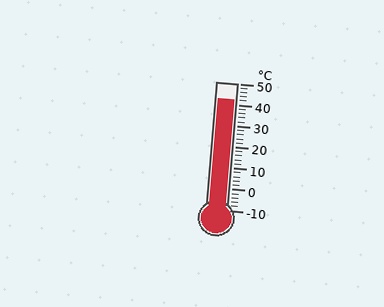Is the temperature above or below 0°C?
The temperature is above 0°C.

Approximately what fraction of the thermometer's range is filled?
The thermometer is filled to approximately 85% of its range.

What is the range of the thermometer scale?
The thermometer scale ranges from -10°C to 50°C.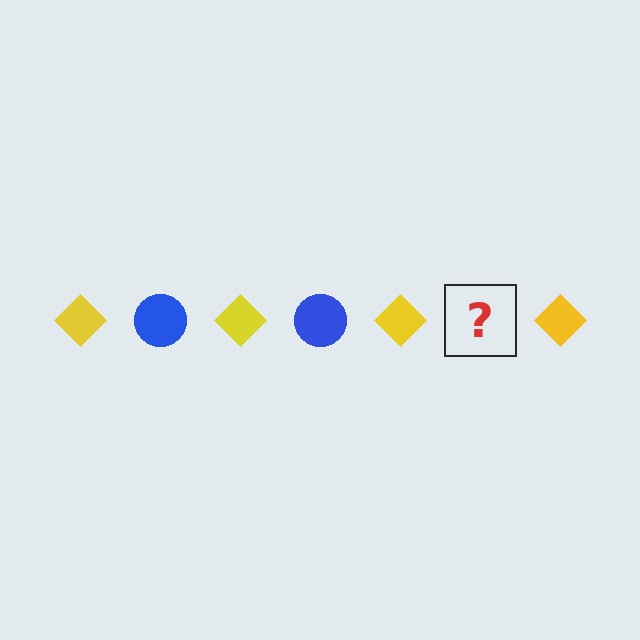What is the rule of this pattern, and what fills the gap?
The rule is that the pattern alternates between yellow diamond and blue circle. The gap should be filled with a blue circle.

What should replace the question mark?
The question mark should be replaced with a blue circle.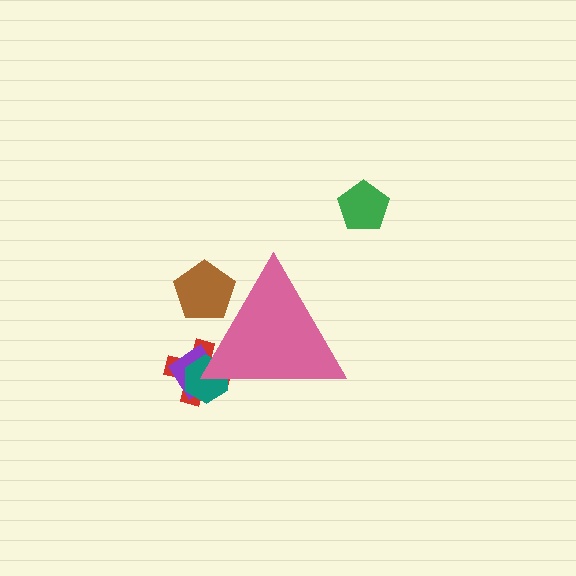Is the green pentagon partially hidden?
No, the green pentagon is fully visible.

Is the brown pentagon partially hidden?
Yes, the brown pentagon is partially hidden behind the pink triangle.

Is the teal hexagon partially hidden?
Yes, the teal hexagon is partially hidden behind the pink triangle.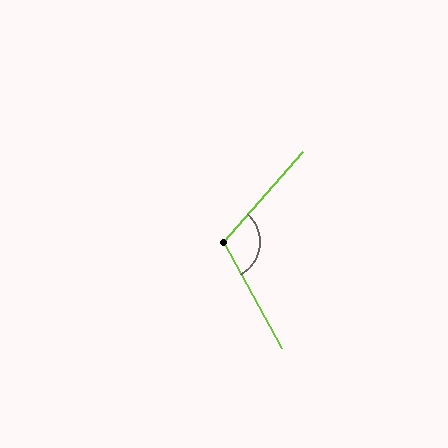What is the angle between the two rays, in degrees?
Approximately 109 degrees.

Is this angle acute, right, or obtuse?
It is obtuse.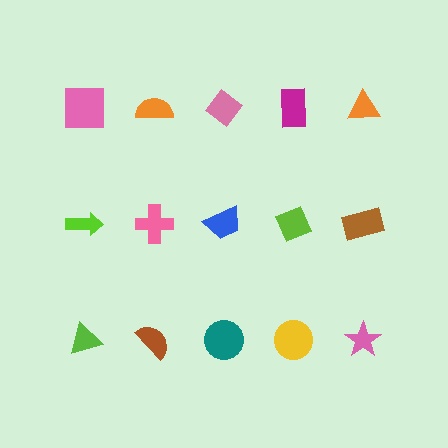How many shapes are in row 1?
5 shapes.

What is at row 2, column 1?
A lime arrow.